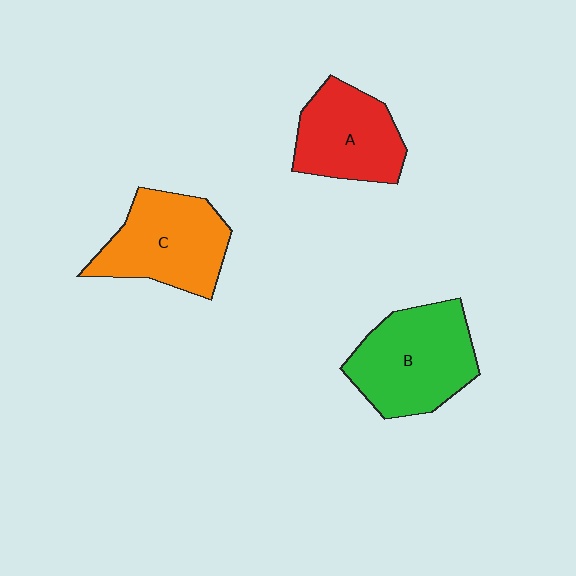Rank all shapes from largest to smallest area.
From largest to smallest: B (green), C (orange), A (red).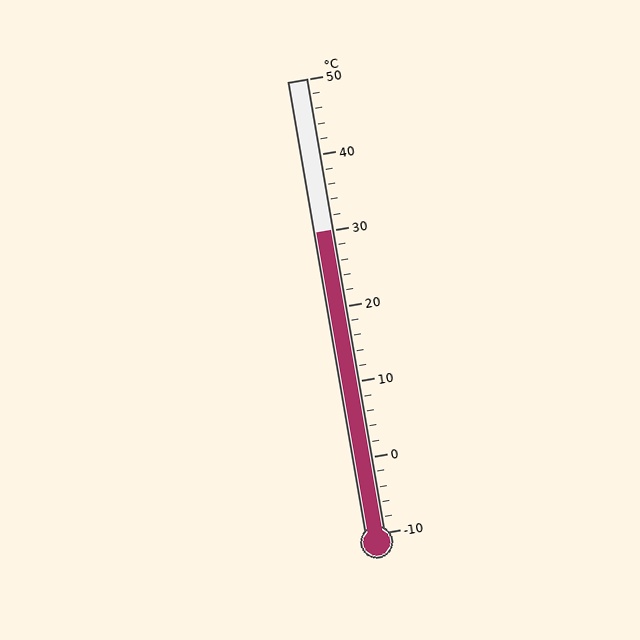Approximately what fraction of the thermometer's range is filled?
The thermometer is filled to approximately 65% of its range.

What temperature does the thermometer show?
The thermometer shows approximately 30°C.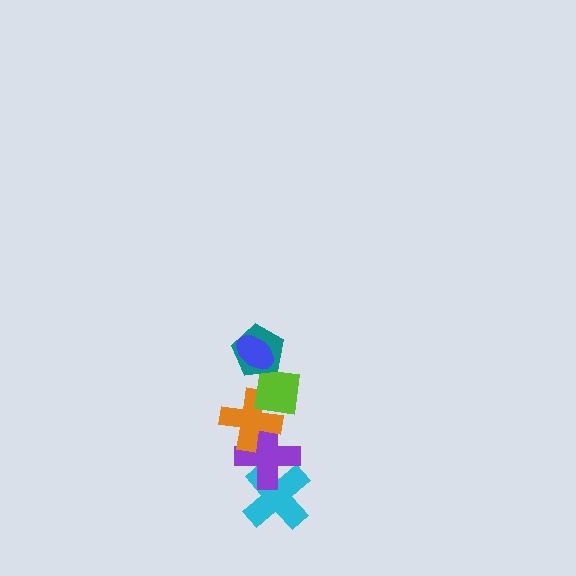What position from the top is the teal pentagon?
The teal pentagon is 2nd from the top.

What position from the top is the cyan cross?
The cyan cross is 6th from the top.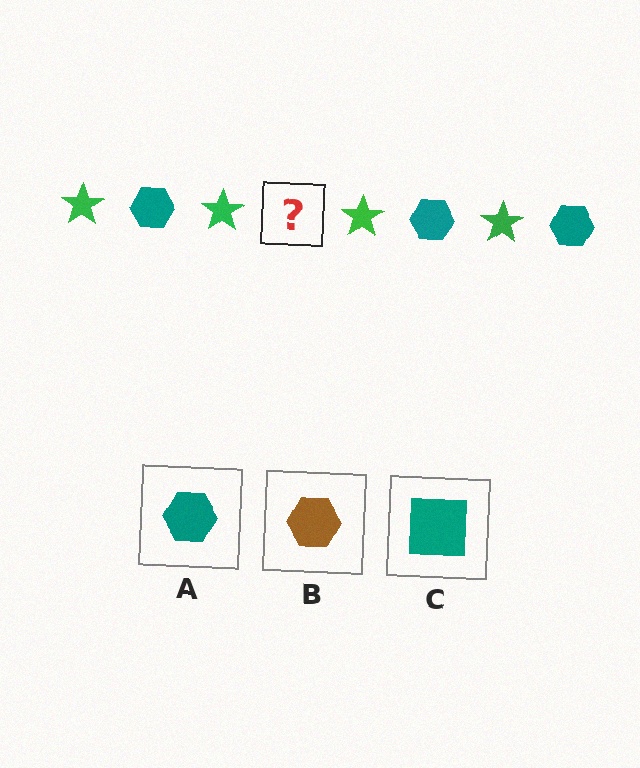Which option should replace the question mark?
Option A.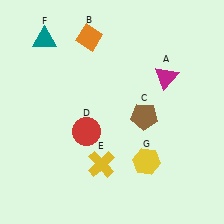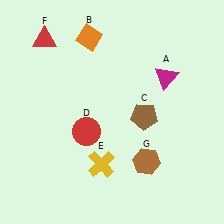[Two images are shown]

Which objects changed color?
F changed from teal to red. G changed from yellow to brown.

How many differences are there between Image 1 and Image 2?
There are 2 differences between the two images.